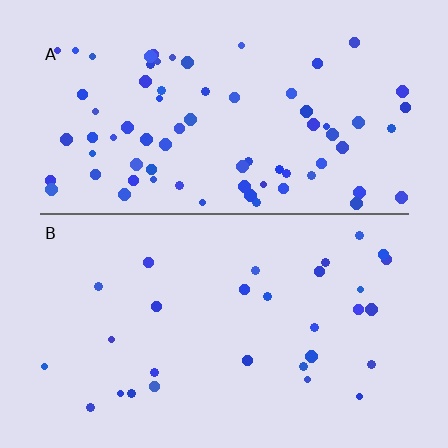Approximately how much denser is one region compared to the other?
Approximately 2.5× — region A over region B.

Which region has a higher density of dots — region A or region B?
A (the top).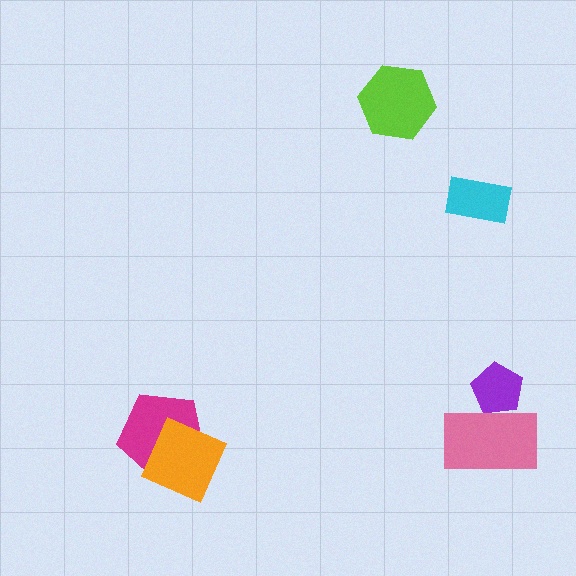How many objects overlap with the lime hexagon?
0 objects overlap with the lime hexagon.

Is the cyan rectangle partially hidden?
No, no other shape covers it.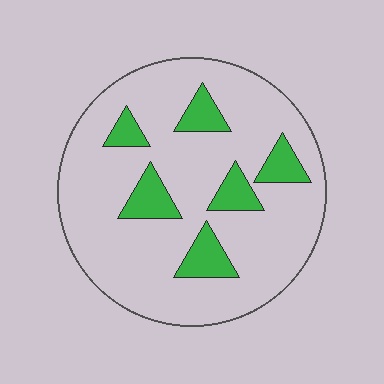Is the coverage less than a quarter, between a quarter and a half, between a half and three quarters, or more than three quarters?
Less than a quarter.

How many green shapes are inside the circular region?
6.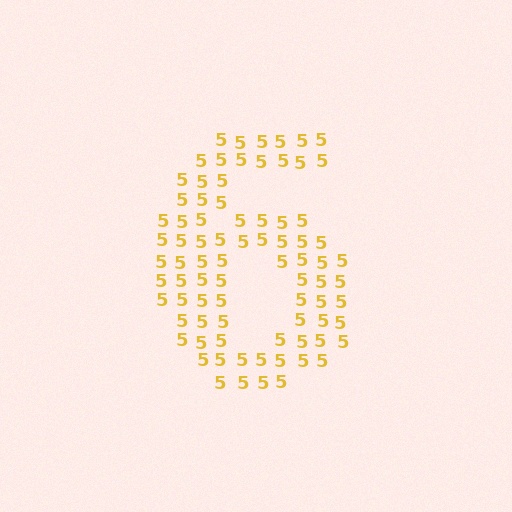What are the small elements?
The small elements are digit 5's.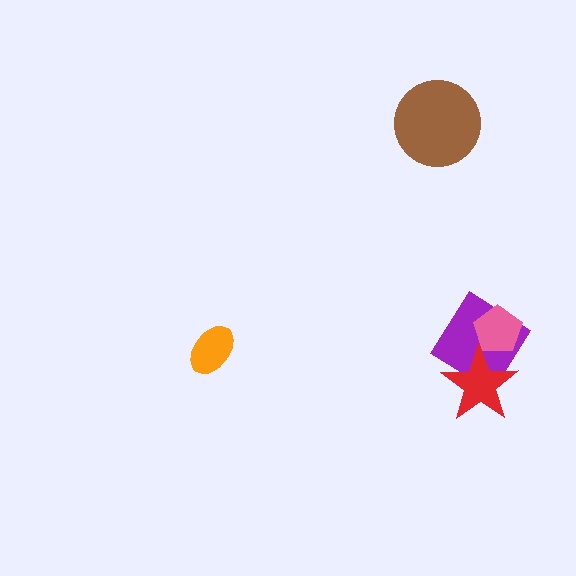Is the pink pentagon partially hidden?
Yes, it is partially covered by another shape.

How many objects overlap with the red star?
2 objects overlap with the red star.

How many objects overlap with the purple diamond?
2 objects overlap with the purple diamond.